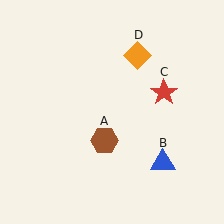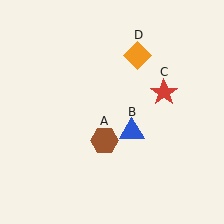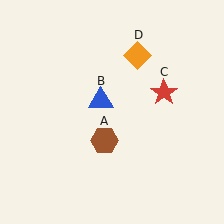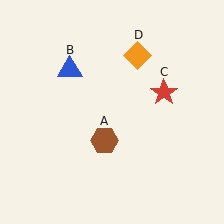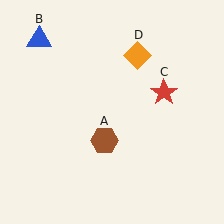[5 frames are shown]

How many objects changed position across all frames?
1 object changed position: blue triangle (object B).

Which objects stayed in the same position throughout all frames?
Brown hexagon (object A) and red star (object C) and orange diamond (object D) remained stationary.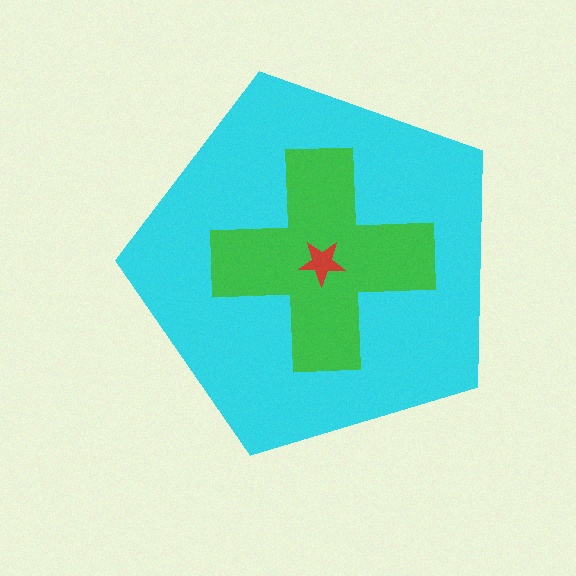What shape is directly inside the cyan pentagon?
The green cross.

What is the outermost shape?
The cyan pentagon.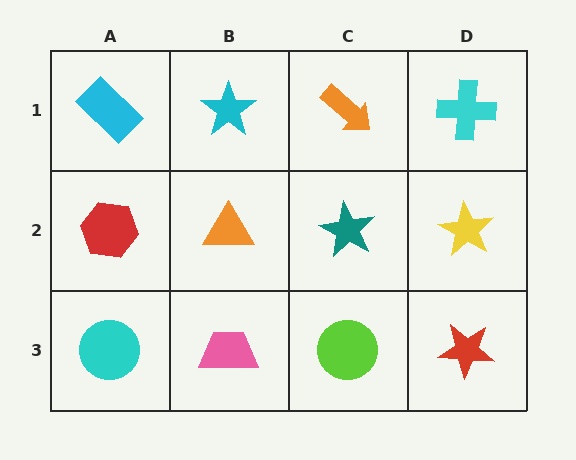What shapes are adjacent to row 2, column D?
A cyan cross (row 1, column D), a red star (row 3, column D), a teal star (row 2, column C).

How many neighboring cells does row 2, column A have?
3.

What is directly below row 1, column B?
An orange triangle.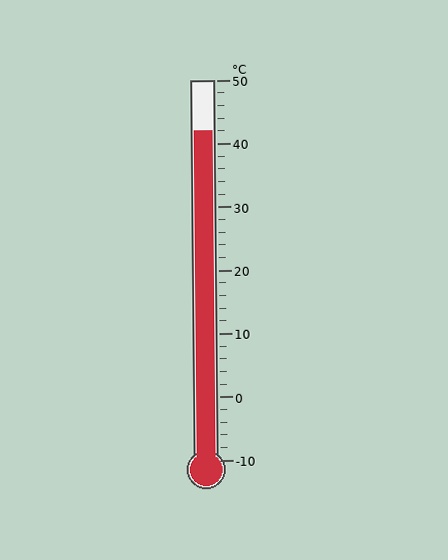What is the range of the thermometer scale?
The thermometer scale ranges from -10°C to 50°C.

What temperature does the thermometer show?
The thermometer shows approximately 42°C.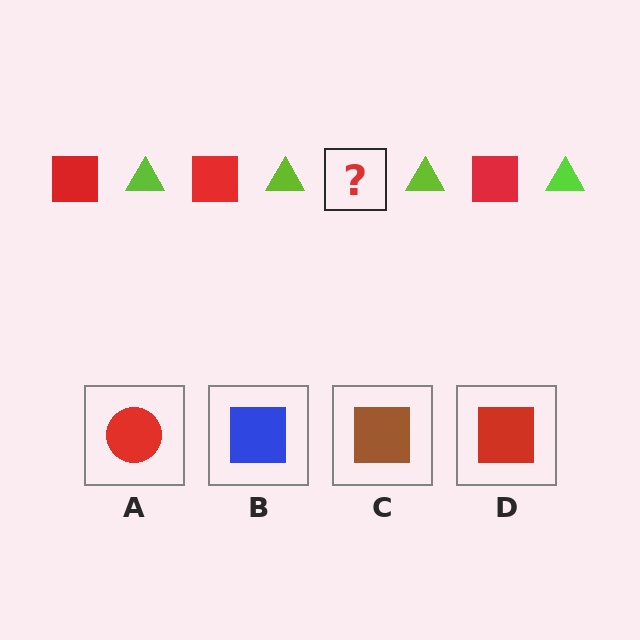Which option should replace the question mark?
Option D.